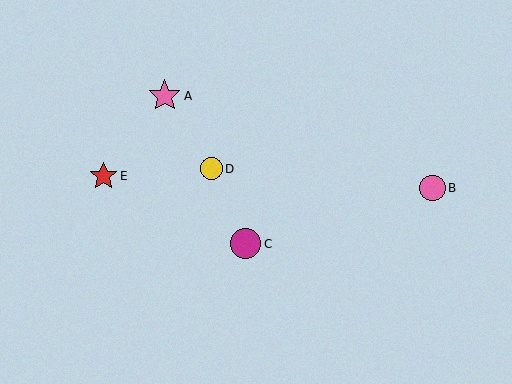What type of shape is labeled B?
Shape B is a pink circle.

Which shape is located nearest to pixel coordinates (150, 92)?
The pink star (labeled A) at (165, 96) is nearest to that location.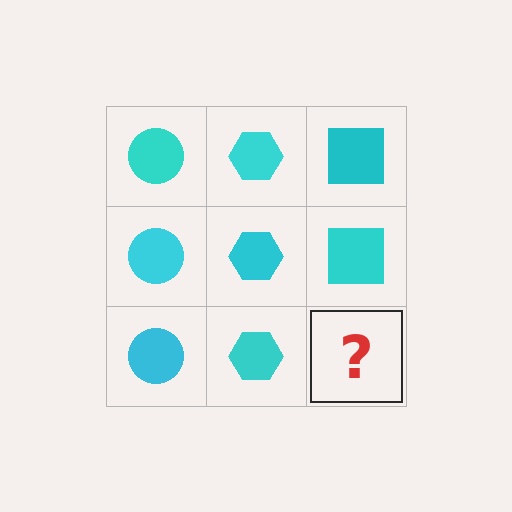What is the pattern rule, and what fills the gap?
The rule is that each column has a consistent shape. The gap should be filled with a cyan square.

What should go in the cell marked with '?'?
The missing cell should contain a cyan square.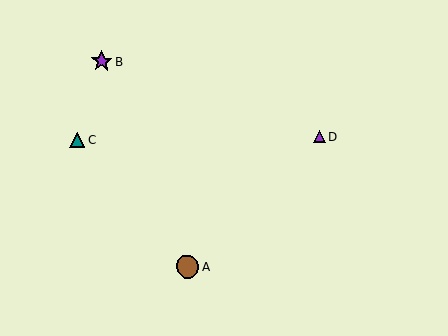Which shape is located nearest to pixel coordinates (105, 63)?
The purple star (labeled B) at (102, 62) is nearest to that location.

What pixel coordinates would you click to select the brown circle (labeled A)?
Click at (187, 267) to select the brown circle A.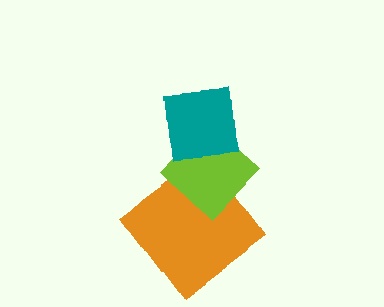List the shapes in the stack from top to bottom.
From top to bottom: the teal square, the lime diamond, the orange diamond.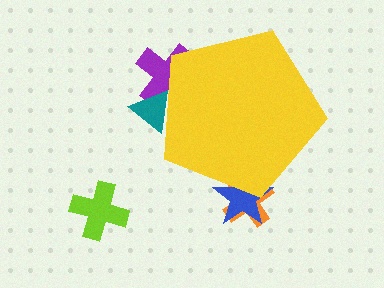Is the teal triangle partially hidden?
Yes, the teal triangle is partially hidden behind the yellow pentagon.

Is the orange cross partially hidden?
Yes, the orange cross is partially hidden behind the yellow pentagon.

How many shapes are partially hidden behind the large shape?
4 shapes are partially hidden.